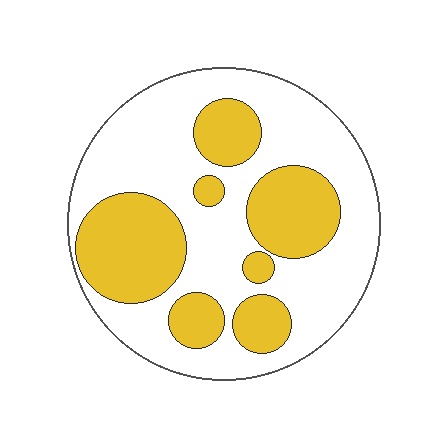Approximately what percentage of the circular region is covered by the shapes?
Approximately 35%.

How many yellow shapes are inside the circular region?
7.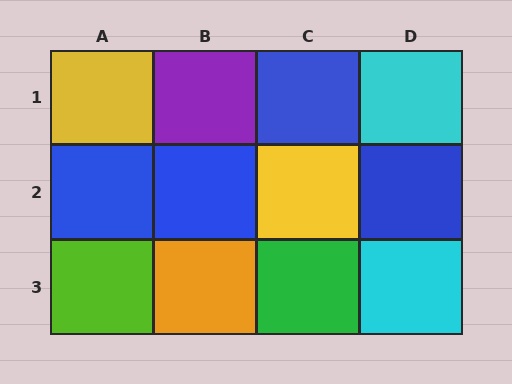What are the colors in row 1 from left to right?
Yellow, purple, blue, cyan.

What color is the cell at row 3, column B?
Orange.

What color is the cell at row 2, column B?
Blue.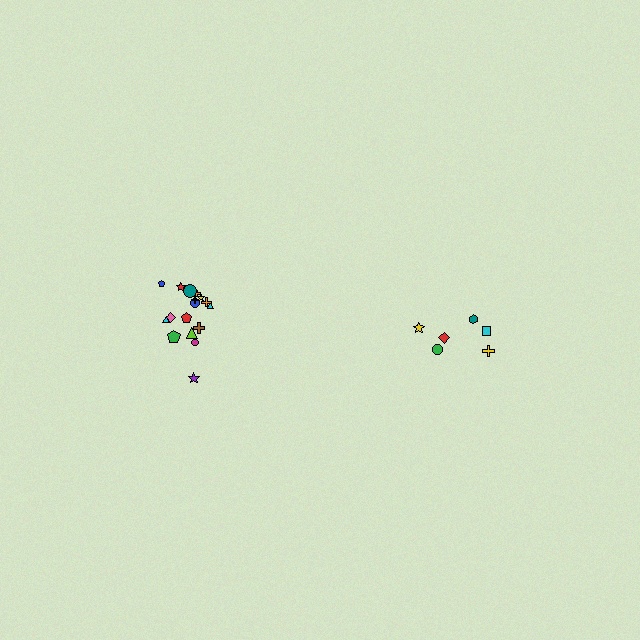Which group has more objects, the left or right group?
The left group.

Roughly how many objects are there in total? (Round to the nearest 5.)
Roughly 25 objects in total.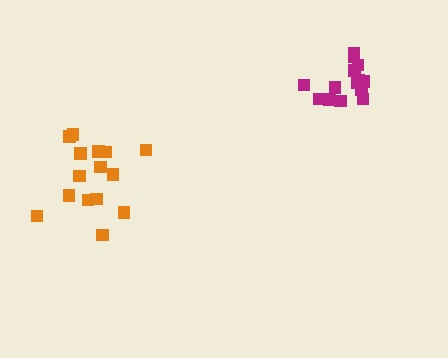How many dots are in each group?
Group 1: 15 dots, Group 2: 14 dots (29 total).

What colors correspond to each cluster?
The clusters are colored: orange, magenta.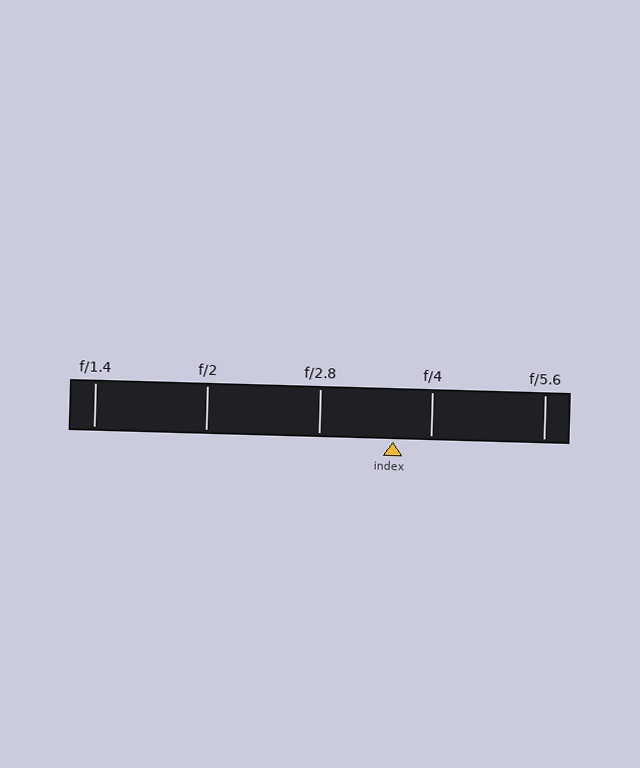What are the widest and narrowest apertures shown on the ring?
The widest aperture shown is f/1.4 and the narrowest is f/5.6.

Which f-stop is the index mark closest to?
The index mark is closest to f/4.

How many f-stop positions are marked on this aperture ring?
There are 5 f-stop positions marked.